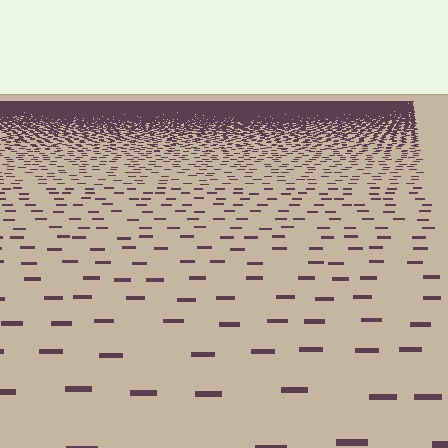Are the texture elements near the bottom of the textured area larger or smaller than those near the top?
Larger. Near the bottom, elements are closer to the viewer and appear at a bigger on-screen size.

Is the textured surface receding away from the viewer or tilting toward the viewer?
The surface is receding away from the viewer. Texture elements get smaller and denser toward the top.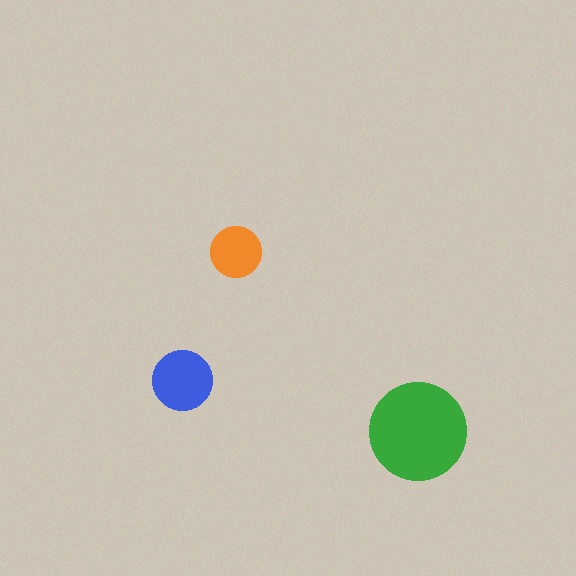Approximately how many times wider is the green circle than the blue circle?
About 1.5 times wider.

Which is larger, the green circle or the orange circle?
The green one.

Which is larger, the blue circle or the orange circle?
The blue one.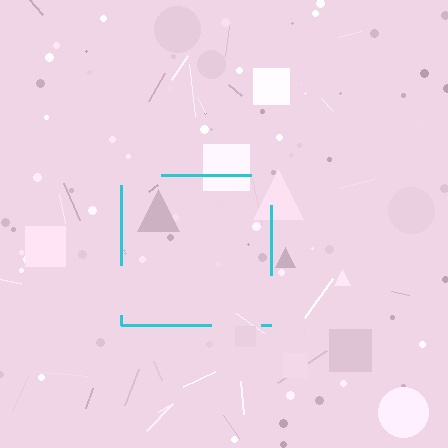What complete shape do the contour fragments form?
The contour fragments form a square.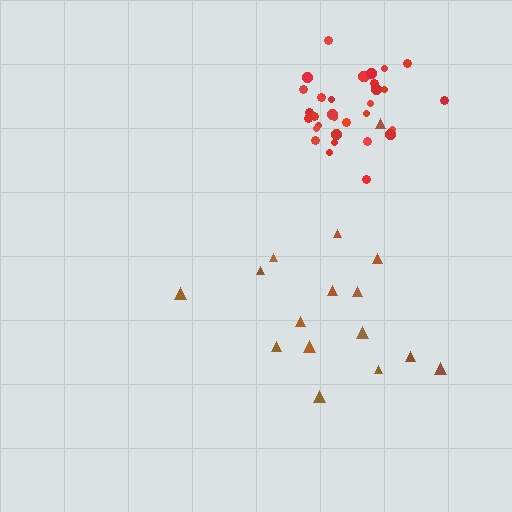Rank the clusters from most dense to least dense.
red, brown.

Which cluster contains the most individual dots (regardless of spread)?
Red (32).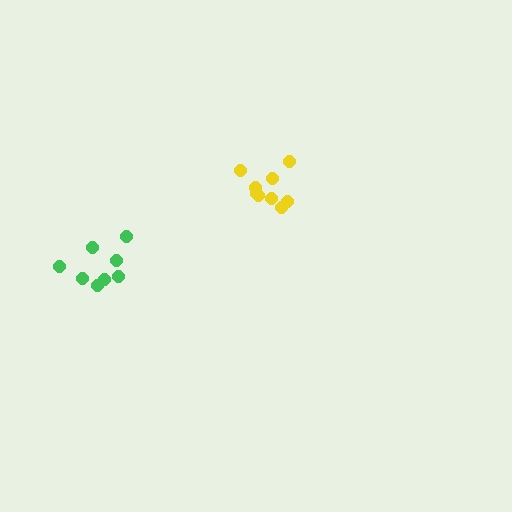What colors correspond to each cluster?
The clusters are colored: yellow, green.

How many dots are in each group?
Group 1: 9 dots, Group 2: 8 dots (17 total).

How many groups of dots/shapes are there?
There are 2 groups.